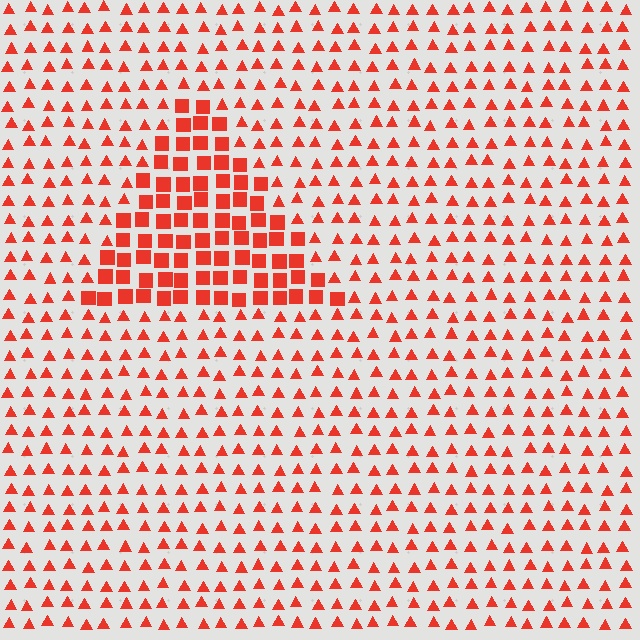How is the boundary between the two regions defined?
The boundary is defined by a change in element shape: squares inside vs. triangles outside. All elements share the same color and spacing.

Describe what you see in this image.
The image is filled with small red elements arranged in a uniform grid. A triangle-shaped region contains squares, while the surrounding area contains triangles. The boundary is defined purely by the change in element shape.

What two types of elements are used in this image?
The image uses squares inside the triangle region and triangles outside it.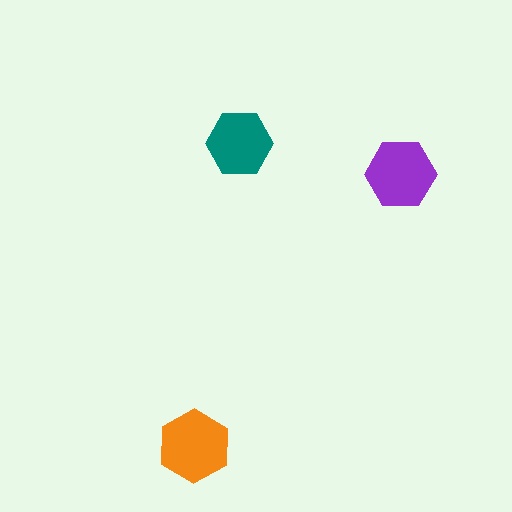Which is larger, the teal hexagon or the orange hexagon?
The orange one.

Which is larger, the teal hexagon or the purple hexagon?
The purple one.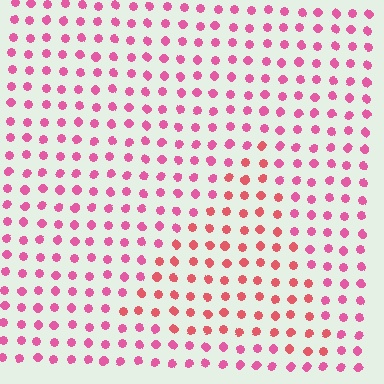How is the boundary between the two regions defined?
The boundary is defined purely by a slight shift in hue (about 26 degrees). Spacing, size, and orientation are identical on both sides.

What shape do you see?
I see a triangle.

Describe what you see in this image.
The image is filled with small pink elements in a uniform arrangement. A triangle-shaped region is visible where the elements are tinted to a slightly different hue, forming a subtle color boundary.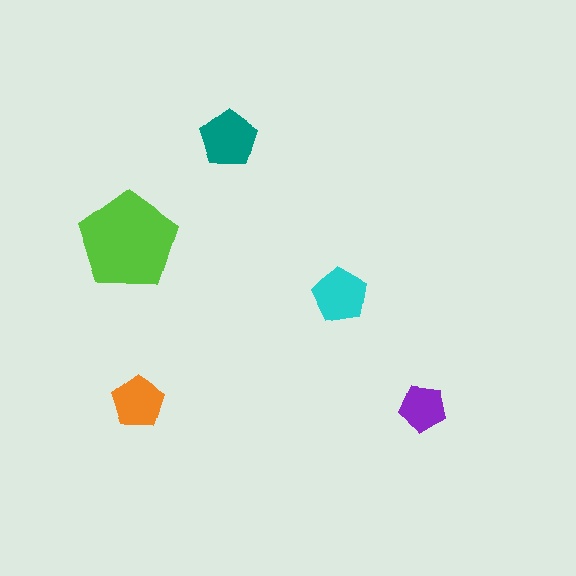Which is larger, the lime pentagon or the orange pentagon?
The lime one.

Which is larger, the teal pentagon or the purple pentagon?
The teal one.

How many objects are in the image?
There are 5 objects in the image.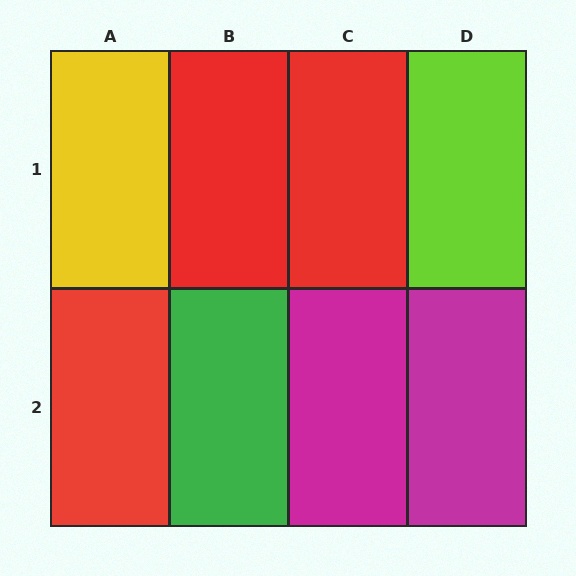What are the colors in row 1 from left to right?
Yellow, red, red, lime.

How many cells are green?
1 cell is green.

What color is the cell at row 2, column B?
Green.